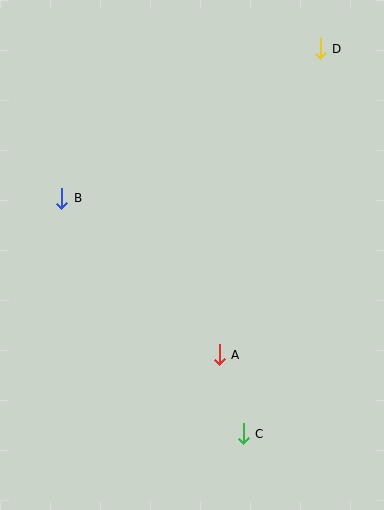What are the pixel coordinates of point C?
Point C is at (243, 434).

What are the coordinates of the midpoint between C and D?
The midpoint between C and D is at (282, 241).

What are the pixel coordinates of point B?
Point B is at (62, 198).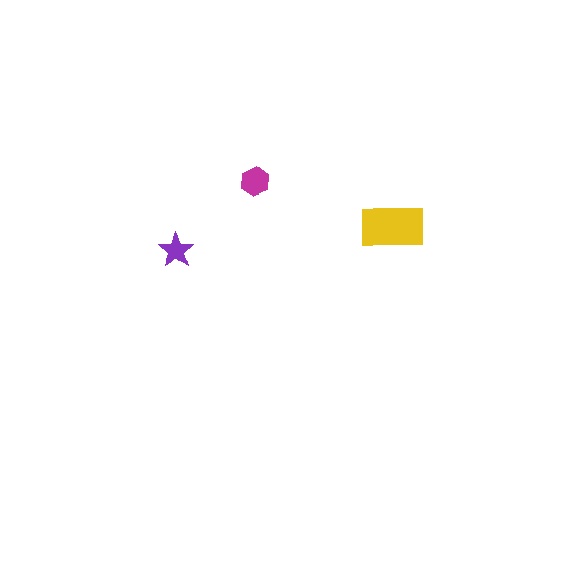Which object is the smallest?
The purple star.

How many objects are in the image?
There are 3 objects in the image.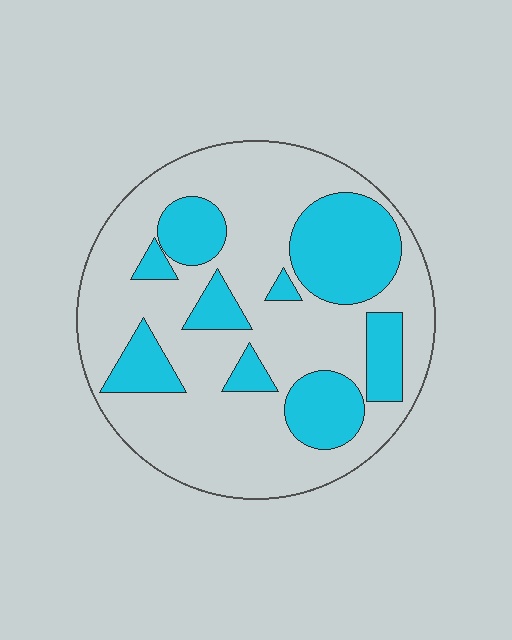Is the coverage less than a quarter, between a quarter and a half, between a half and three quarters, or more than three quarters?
Between a quarter and a half.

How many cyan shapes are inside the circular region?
9.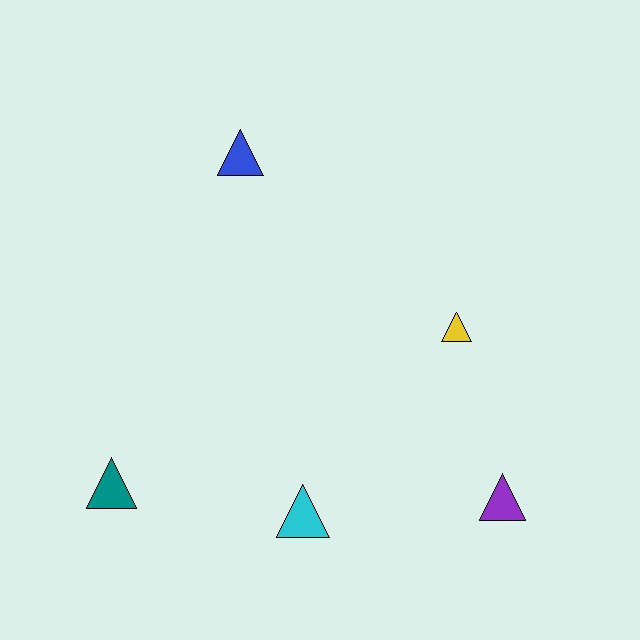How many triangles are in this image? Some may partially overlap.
There are 5 triangles.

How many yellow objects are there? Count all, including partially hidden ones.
There is 1 yellow object.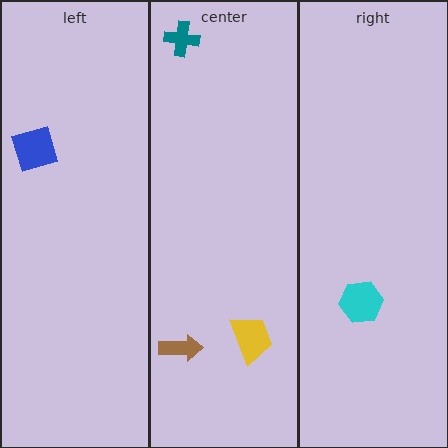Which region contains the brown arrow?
The center region.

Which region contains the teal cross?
The center region.